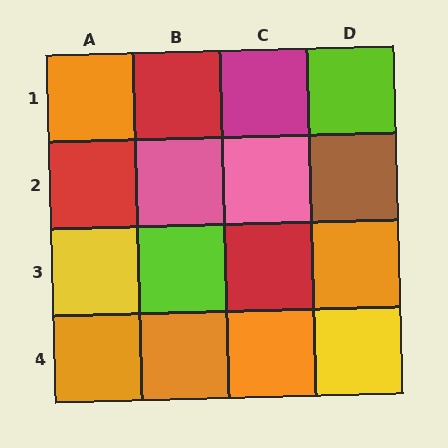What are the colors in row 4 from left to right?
Orange, orange, orange, yellow.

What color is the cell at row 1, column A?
Orange.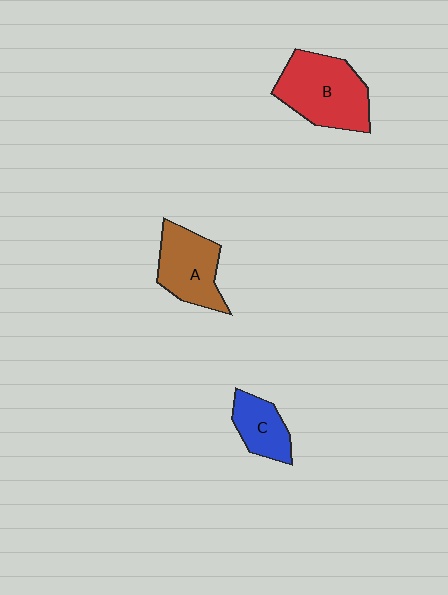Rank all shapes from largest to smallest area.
From largest to smallest: B (red), A (brown), C (blue).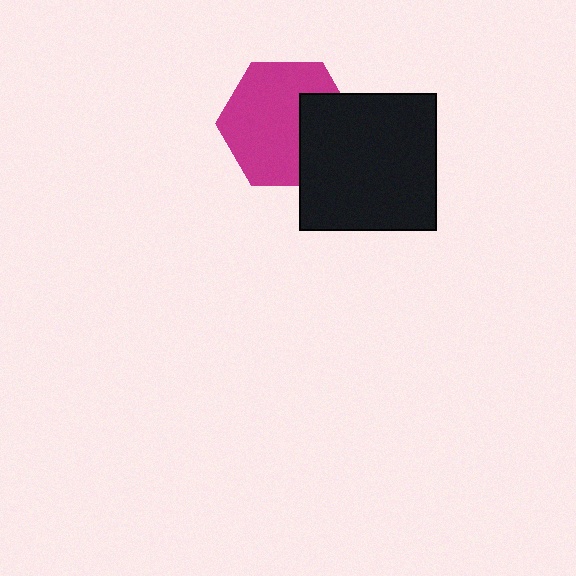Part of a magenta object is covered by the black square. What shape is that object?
It is a hexagon.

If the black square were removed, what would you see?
You would see the complete magenta hexagon.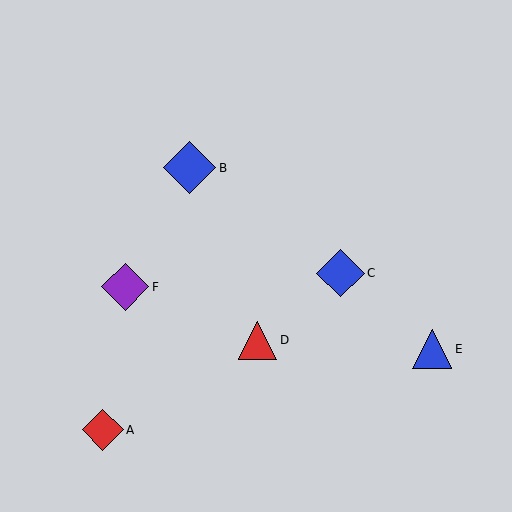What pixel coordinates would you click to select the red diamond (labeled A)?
Click at (103, 430) to select the red diamond A.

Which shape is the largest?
The blue diamond (labeled B) is the largest.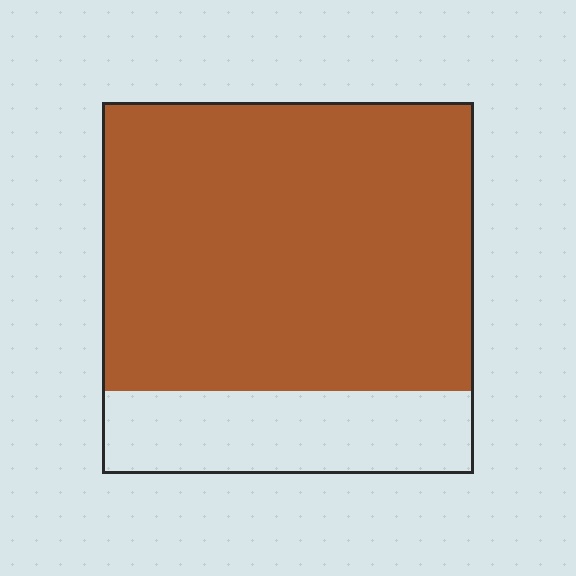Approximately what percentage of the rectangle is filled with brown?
Approximately 80%.